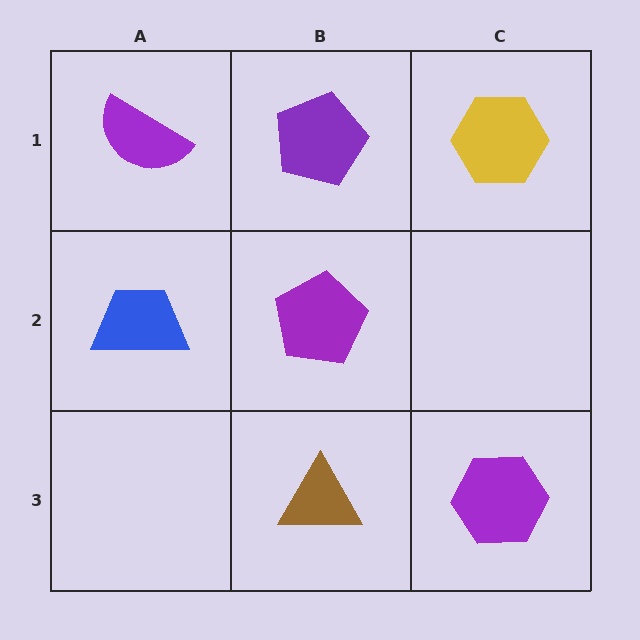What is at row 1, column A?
A purple semicircle.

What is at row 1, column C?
A yellow hexagon.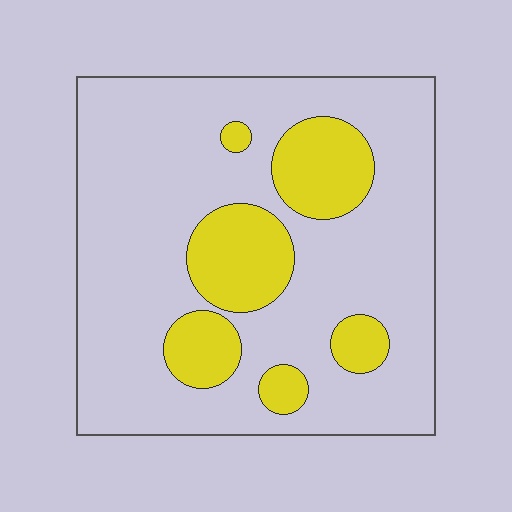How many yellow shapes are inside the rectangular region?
6.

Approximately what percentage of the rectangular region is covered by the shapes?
Approximately 20%.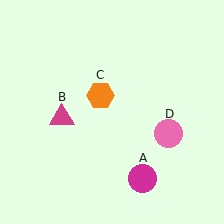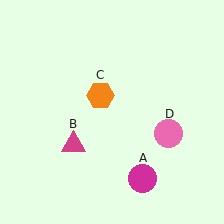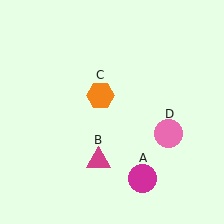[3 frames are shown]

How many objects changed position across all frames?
1 object changed position: magenta triangle (object B).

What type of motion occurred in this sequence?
The magenta triangle (object B) rotated counterclockwise around the center of the scene.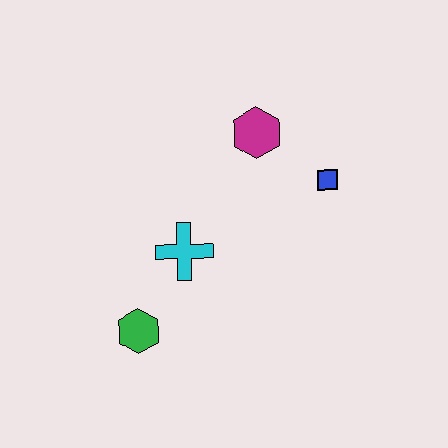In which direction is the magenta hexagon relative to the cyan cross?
The magenta hexagon is above the cyan cross.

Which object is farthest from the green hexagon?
The blue square is farthest from the green hexagon.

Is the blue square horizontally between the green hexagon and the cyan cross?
No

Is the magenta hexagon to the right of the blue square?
No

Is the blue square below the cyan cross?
No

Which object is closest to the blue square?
The magenta hexagon is closest to the blue square.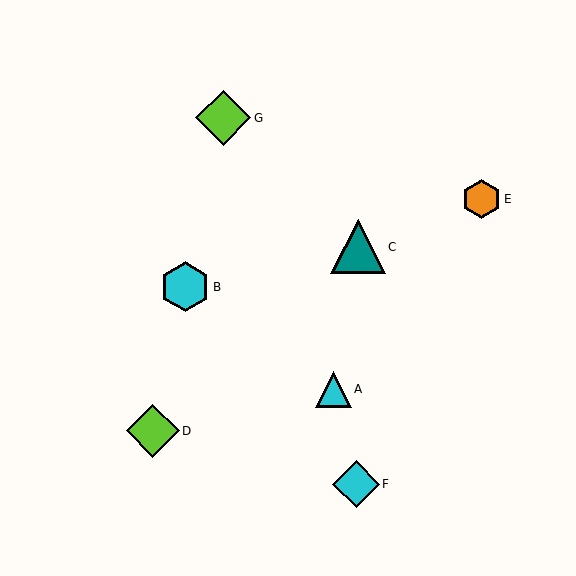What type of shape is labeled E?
Shape E is an orange hexagon.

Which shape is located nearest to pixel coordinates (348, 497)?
The cyan diamond (labeled F) at (356, 484) is nearest to that location.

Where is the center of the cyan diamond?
The center of the cyan diamond is at (356, 484).